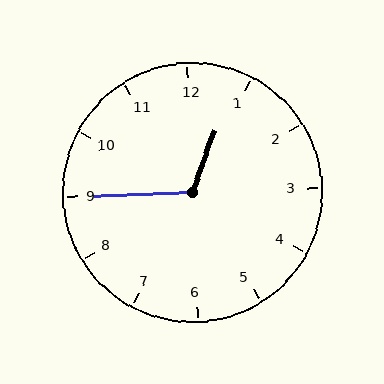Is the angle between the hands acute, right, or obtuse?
It is obtuse.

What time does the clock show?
12:45.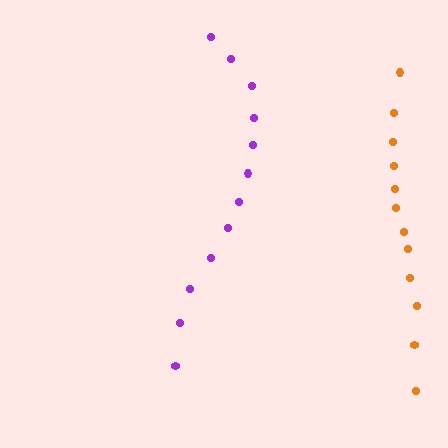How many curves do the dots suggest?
There are 2 distinct paths.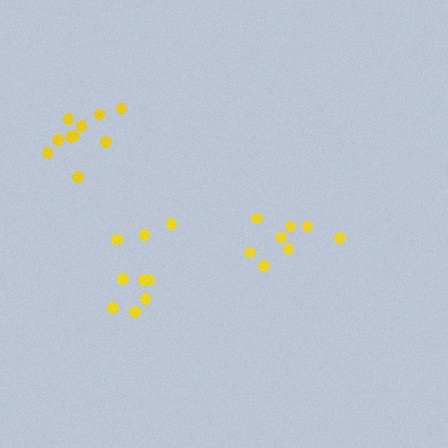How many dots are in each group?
Group 1: 8 dots, Group 2: 10 dots, Group 3: 9 dots (27 total).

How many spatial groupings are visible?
There are 3 spatial groupings.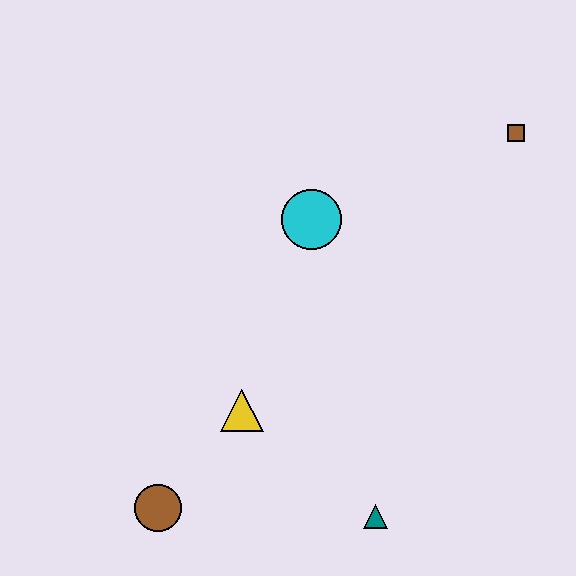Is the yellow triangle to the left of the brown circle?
No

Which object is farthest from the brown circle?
The brown square is farthest from the brown circle.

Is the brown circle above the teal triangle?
Yes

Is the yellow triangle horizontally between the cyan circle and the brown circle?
Yes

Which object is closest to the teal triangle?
The yellow triangle is closest to the teal triangle.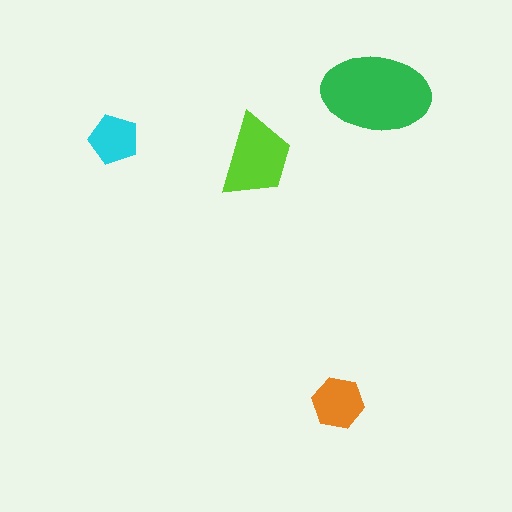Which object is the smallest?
The cyan pentagon.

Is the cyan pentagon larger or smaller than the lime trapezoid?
Smaller.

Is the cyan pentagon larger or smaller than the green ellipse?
Smaller.